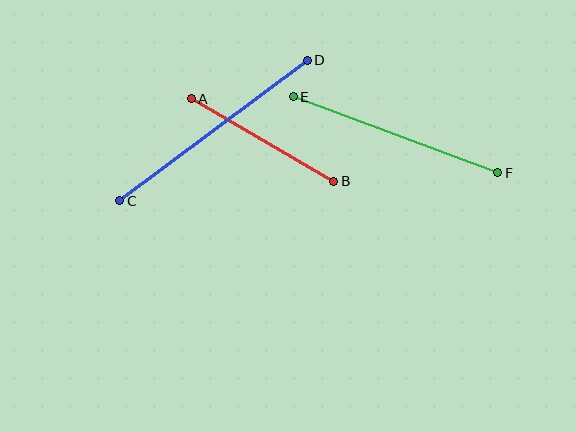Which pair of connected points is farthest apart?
Points C and D are farthest apart.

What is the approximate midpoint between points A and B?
The midpoint is at approximately (262, 140) pixels.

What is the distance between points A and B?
The distance is approximately 165 pixels.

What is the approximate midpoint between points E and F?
The midpoint is at approximately (396, 135) pixels.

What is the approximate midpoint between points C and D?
The midpoint is at approximately (214, 130) pixels.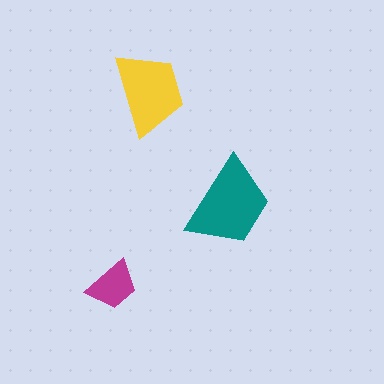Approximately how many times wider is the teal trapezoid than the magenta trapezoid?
About 2 times wider.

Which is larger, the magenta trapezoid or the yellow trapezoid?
The yellow one.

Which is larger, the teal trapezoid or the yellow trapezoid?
The teal one.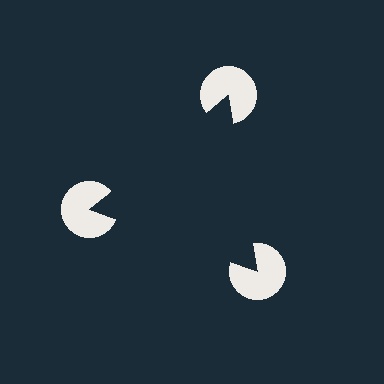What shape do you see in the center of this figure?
An illusory triangle — its edges are inferred from the aligned wedge cuts in the pac-man discs, not physically drawn.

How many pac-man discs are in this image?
There are 3 — one at each vertex of the illusory triangle.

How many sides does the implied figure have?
3 sides.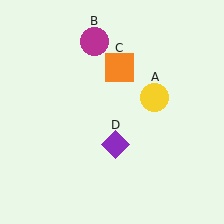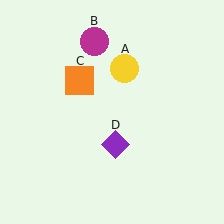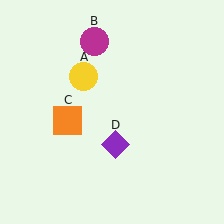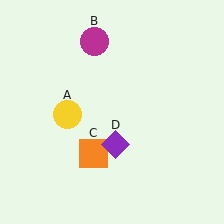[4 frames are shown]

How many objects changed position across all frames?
2 objects changed position: yellow circle (object A), orange square (object C).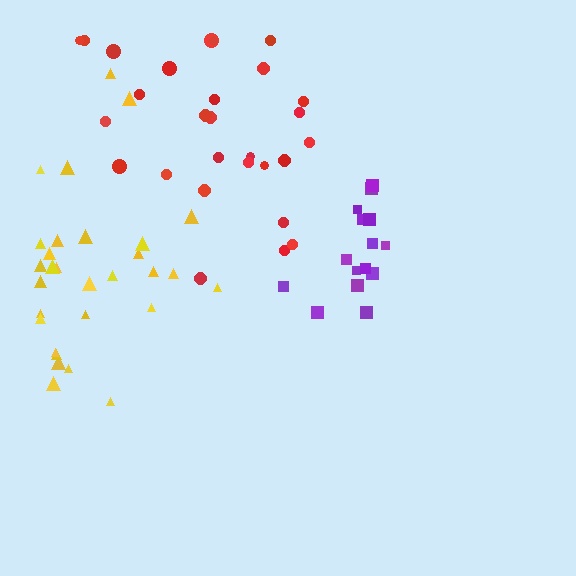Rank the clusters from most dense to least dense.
purple, yellow, red.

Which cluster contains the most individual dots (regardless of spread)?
Yellow (30).